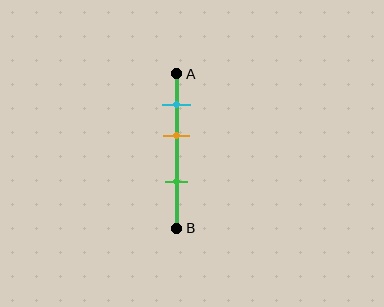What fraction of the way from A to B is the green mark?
The green mark is approximately 70% (0.7) of the way from A to B.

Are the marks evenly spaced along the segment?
Yes, the marks are approximately evenly spaced.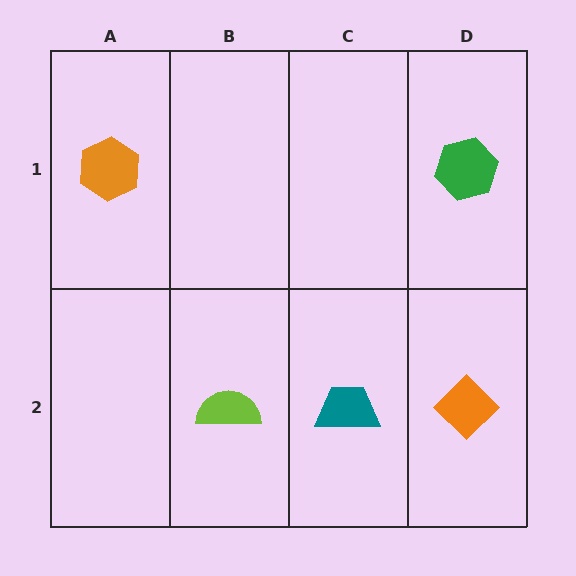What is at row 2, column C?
A teal trapezoid.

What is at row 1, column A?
An orange hexagon.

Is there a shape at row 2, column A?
No, that cell is empty.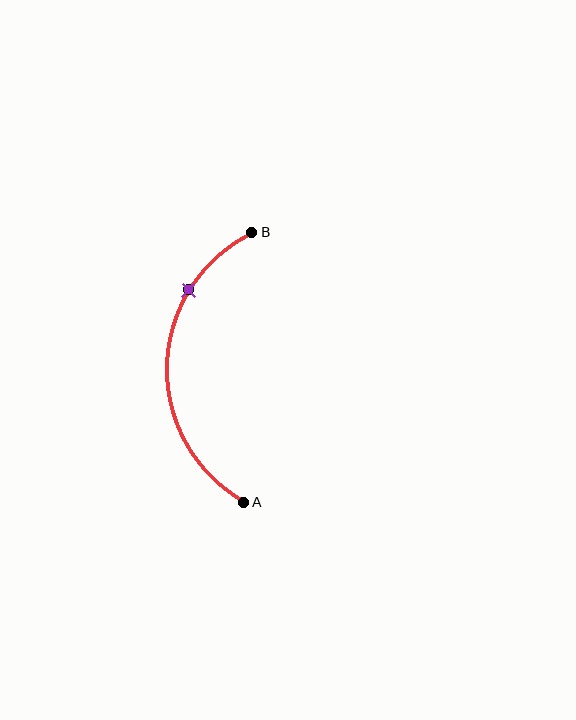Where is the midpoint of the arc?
The arc midpoint is the point on the curve farthest from the straight line joining A and B. It sits to the left of that line.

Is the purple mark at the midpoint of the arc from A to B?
No. The purple mark lies on the arc but is closer to endpoint B. The arc midpoint would be at the point on the curve equidistant along the arc from both A and B.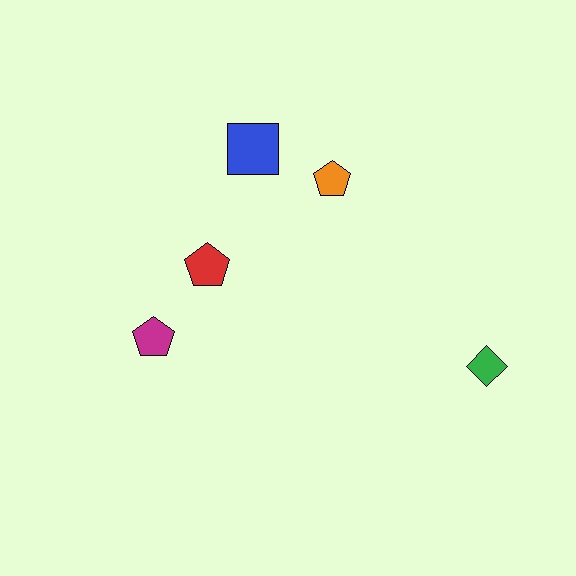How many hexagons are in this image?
There are no hexagons.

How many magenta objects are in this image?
There is 1 magenta object.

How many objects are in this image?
There are 5 objects.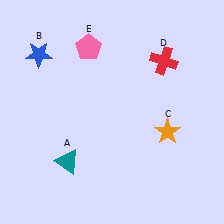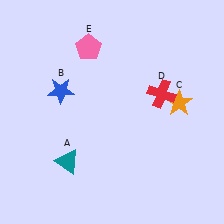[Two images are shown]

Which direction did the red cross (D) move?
The red cross (D) moved down.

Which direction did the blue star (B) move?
The blue star (B) moved down.